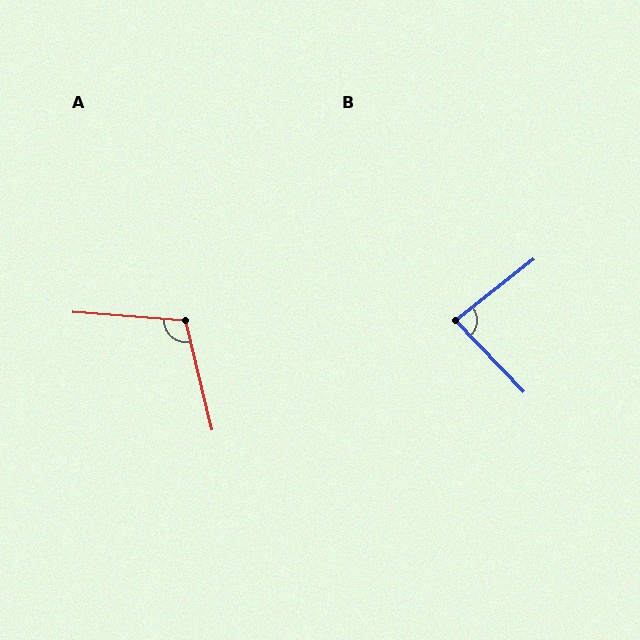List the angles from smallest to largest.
B (84°), A (108°).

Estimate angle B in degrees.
Approximately 84 degrees.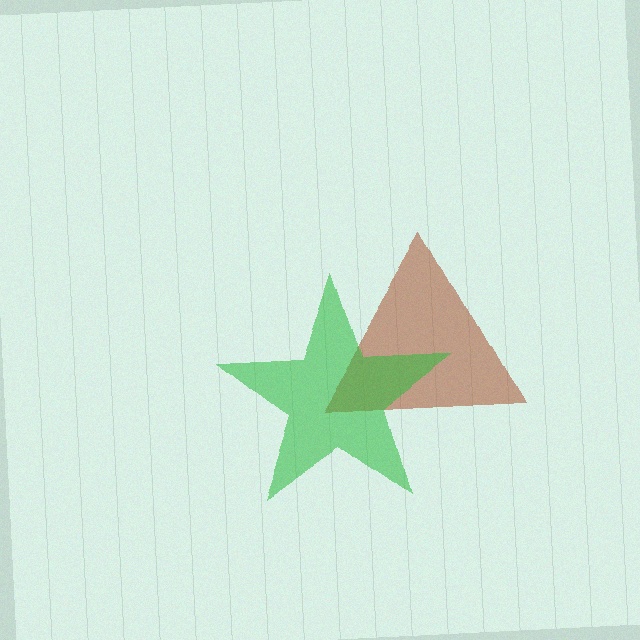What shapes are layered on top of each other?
The layered shapes are: a brown triangle, a green star.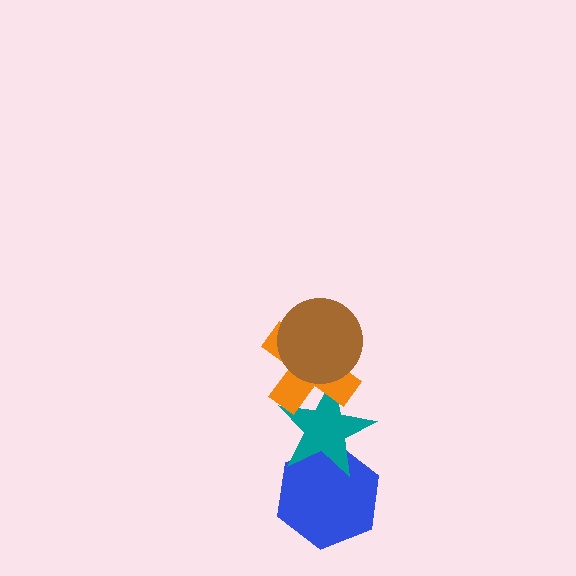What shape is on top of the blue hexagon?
The teal star is on top of the blue hexagon.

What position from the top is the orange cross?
The orange cross is 2nd from the top.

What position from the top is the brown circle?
The brown circle is 1st from the top.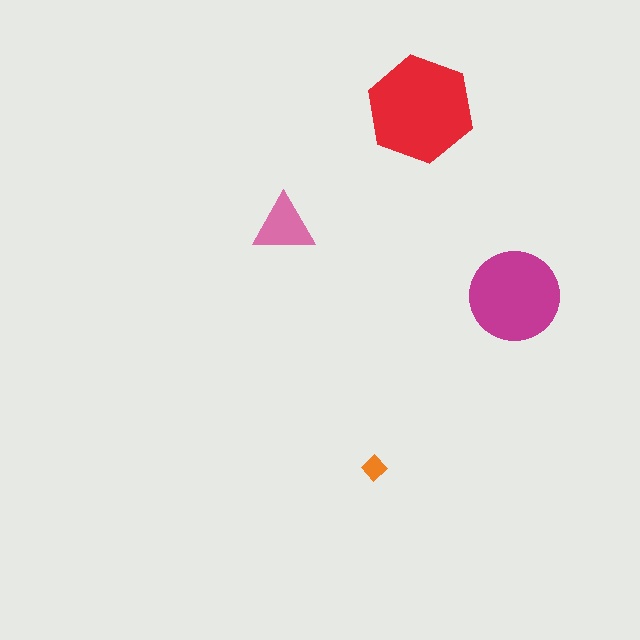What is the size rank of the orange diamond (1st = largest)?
4th.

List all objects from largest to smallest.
The red hexagon, the magenta circle, the pink triangle, the orange diamond.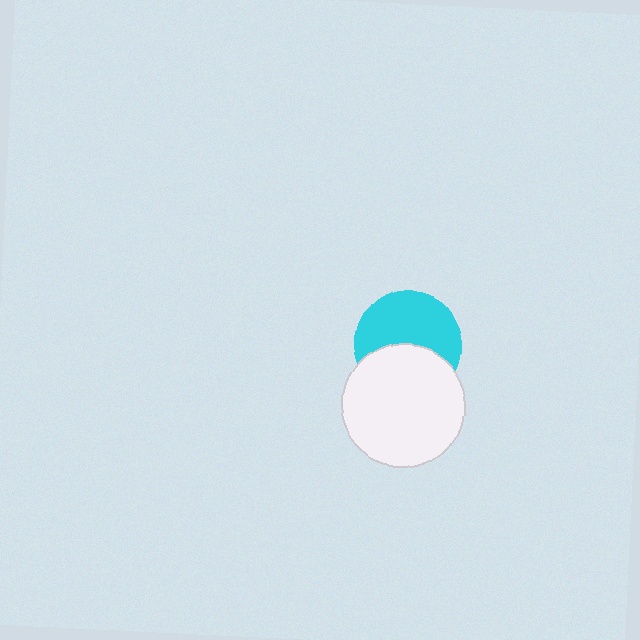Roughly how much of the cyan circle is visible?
About half of it is visible (roughly 58%).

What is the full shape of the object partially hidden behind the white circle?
The partially hidden object is a cyan circle.